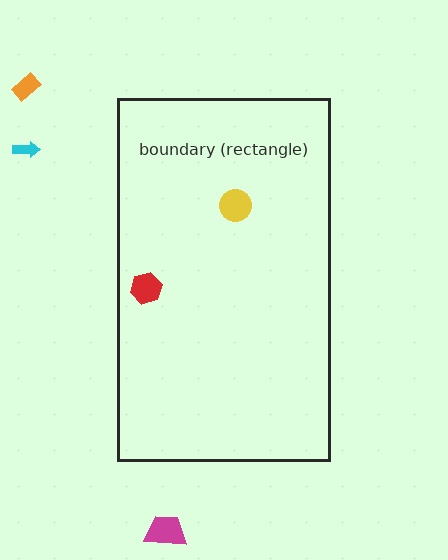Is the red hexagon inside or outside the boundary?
Inside.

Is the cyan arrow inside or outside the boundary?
Outside.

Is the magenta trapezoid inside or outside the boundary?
Outside.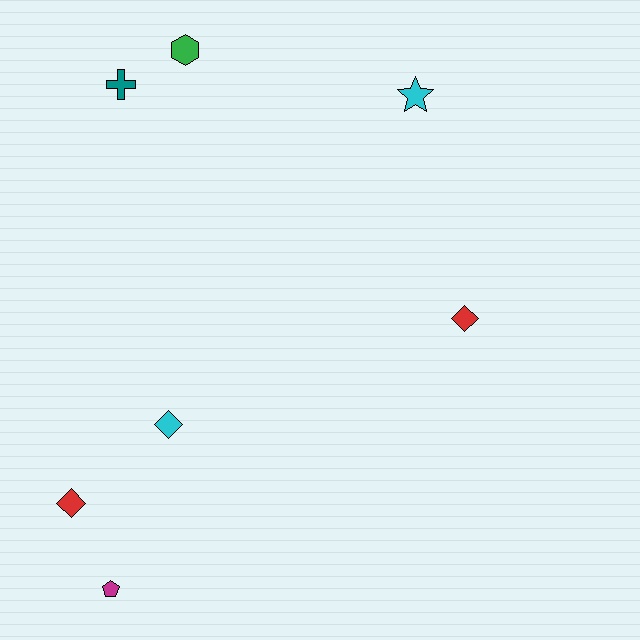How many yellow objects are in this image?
There are no yellow objects.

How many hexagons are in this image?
There is 1 hexagon.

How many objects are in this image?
There are 7 objects.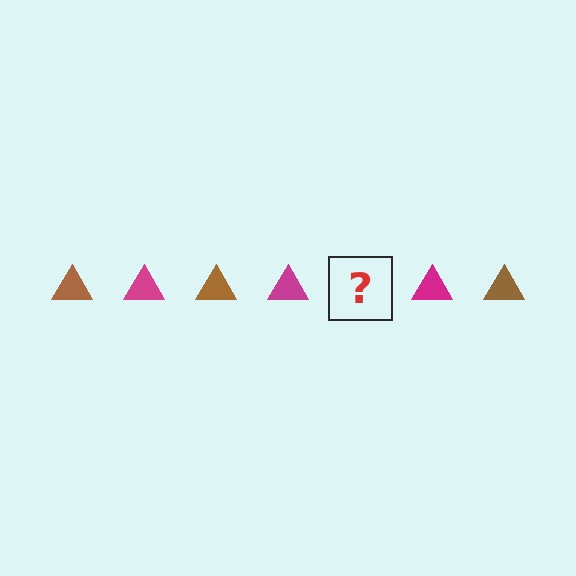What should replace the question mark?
The question mark should be replaced with a brown triangle.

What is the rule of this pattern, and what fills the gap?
The rule is that the pattern cycles through brown, magenta triangles. The gap should be filled with a brown triangle.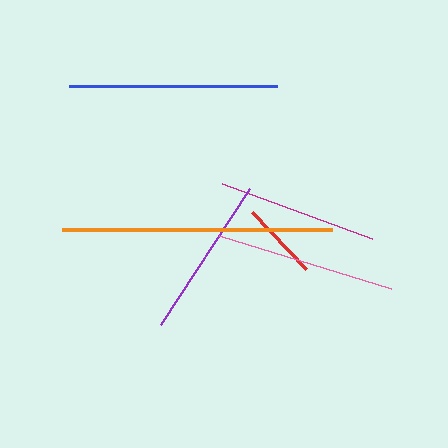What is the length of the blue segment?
The blue segment is approximately 208 pixels long.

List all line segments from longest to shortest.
From longest to shortest: orange, blue, pink, purple, magenta, red.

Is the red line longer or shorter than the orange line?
The orange line is longer than the red line.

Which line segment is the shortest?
The red line is the shortest at approximately 78 pixels.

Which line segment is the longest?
The orange line is the longest at approximately 271 pixels.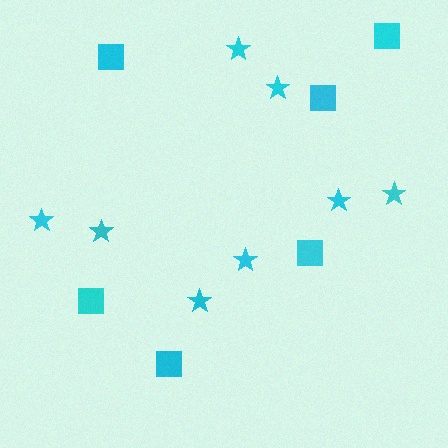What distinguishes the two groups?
There are 2 groups: one group of squares (6) and one group of stars (8).